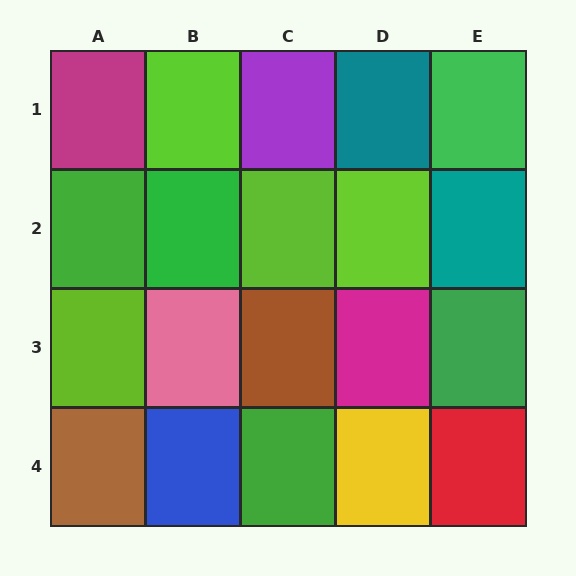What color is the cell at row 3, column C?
Brown.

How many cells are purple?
1 cell is purple.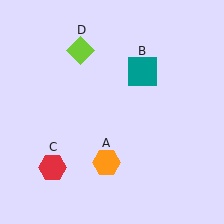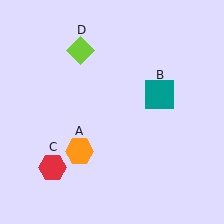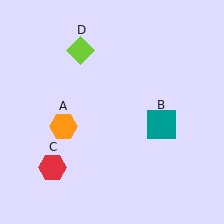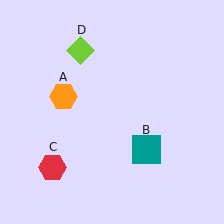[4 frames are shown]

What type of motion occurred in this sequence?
The orange hexagon (object A), teal square (object B) rotated clockwise around the center of the scene.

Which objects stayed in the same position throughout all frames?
Red hexagon (object C) and lime diamond (object D) remained stationary.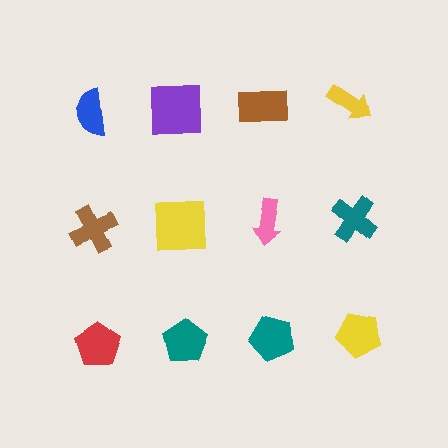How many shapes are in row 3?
4 shapes.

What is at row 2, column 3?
A pink arrow.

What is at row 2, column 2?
A yellow square.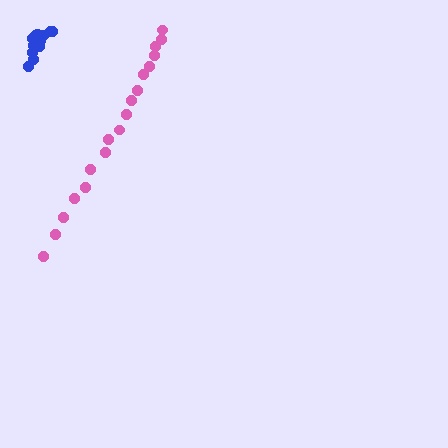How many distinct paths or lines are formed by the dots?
There are 2 distinct paths.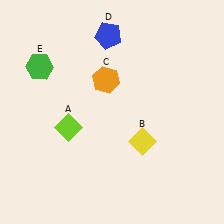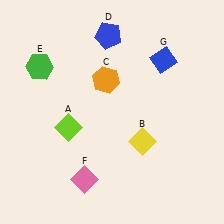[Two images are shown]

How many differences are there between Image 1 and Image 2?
There are 2 differences between the two images.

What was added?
A pink diamond (F), a blue diamond (G) were added in Image 2.